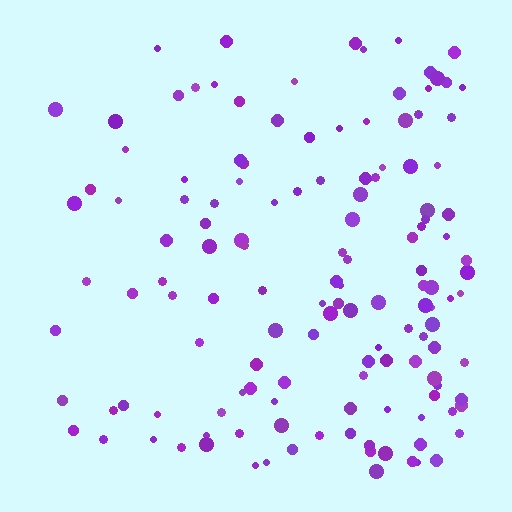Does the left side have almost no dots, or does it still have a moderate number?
Still a moderate number, just noticeably fewer than the right.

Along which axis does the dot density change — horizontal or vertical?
Horizontal.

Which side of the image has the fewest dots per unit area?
The left.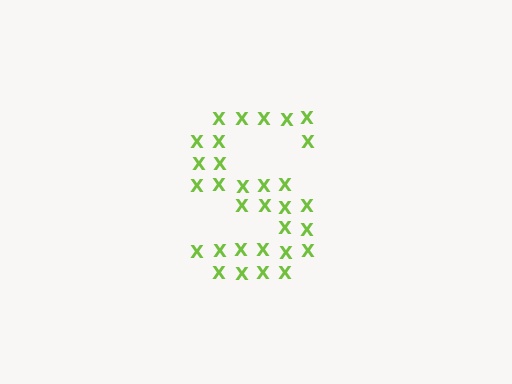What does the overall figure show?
The overall figure shows the letter S.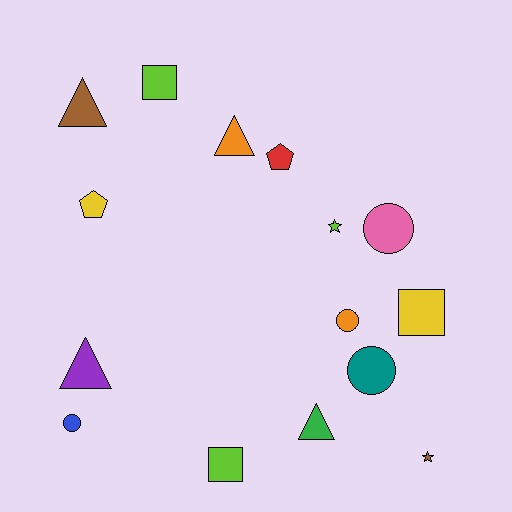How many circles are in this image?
There are 4 circles.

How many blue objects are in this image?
There is 1 blue object.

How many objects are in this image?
There are 15 objects.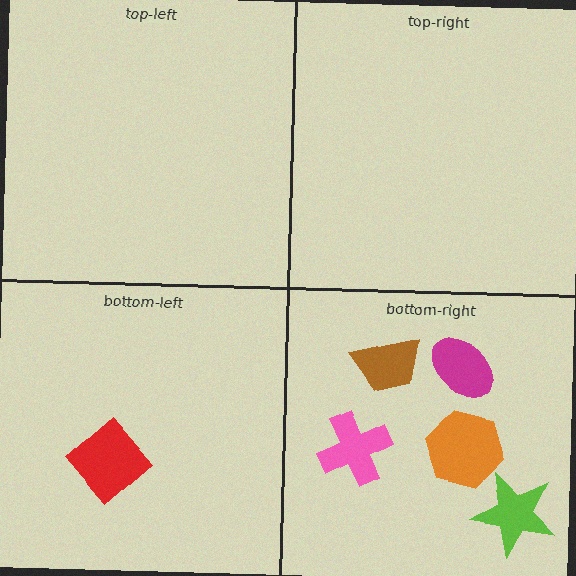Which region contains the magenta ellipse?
The bottom-right region.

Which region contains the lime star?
The bottom-right region.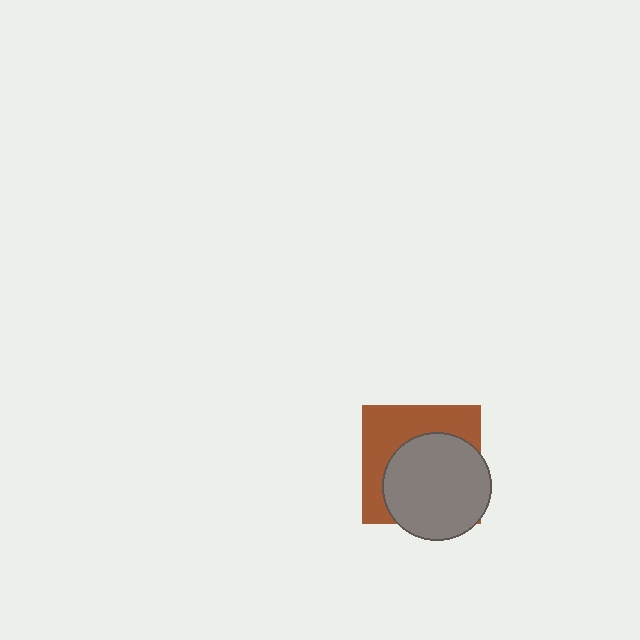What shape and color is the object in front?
The object in front is a gray circle.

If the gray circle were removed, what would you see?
You would see the complete brown square.